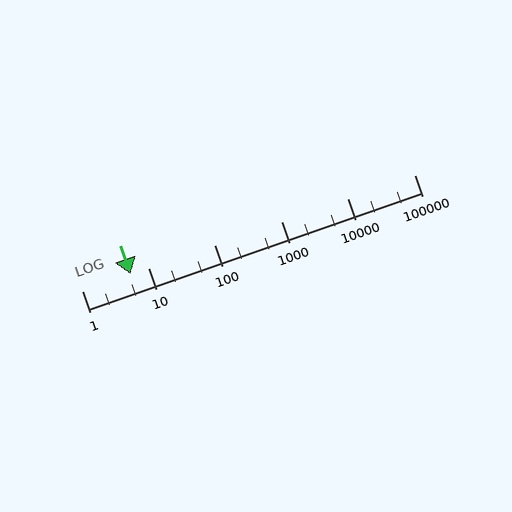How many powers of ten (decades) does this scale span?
The scale spans 5 decades, from 1 to 100000.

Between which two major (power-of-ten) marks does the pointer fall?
The pointer is between 1 and 10.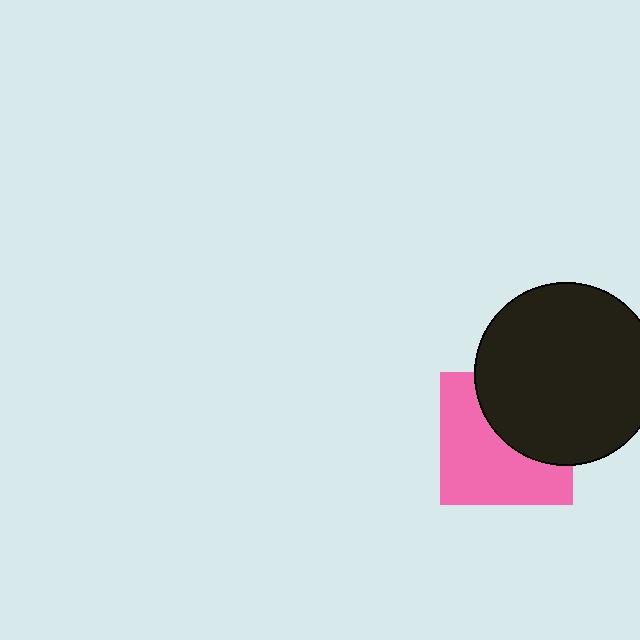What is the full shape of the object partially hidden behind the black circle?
The partially hidden object is a pink square.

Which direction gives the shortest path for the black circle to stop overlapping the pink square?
Moving toward the upper-right gives the shortest separation.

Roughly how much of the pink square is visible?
About half of it is visible (roughly 58%).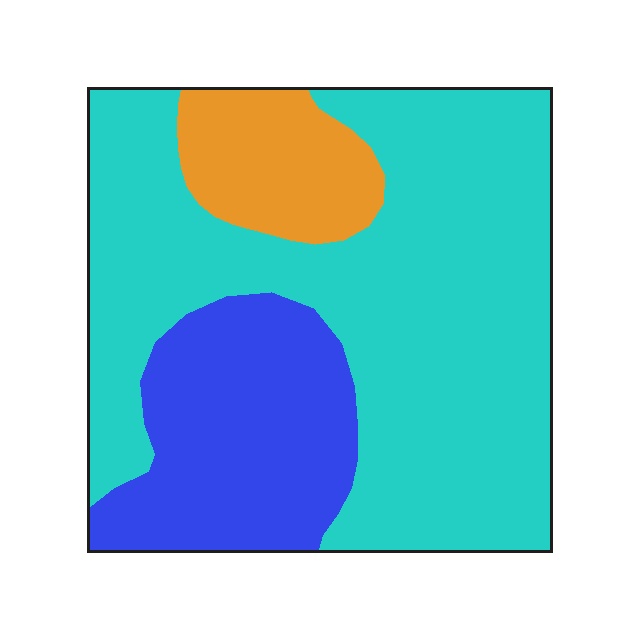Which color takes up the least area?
Orange, at roughly 10%.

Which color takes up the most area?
Cyan, at roughly 65%.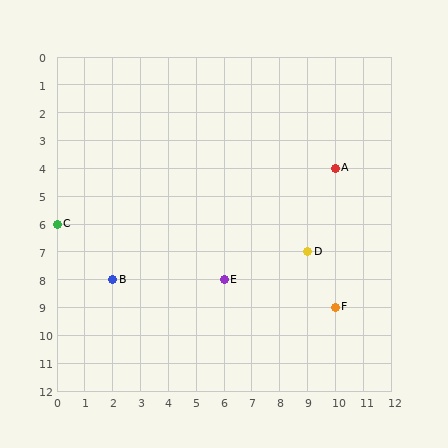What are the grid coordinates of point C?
Point C is at grid coordinates (0, 6).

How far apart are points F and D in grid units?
Points F and D are 1 column and 2 rows apart (about 2.2 grid units diagonally).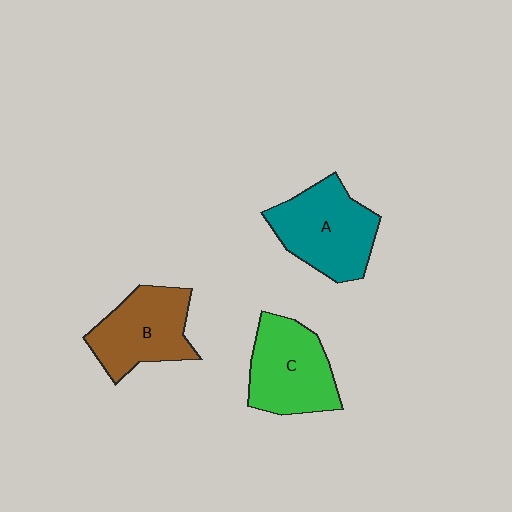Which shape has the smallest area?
Shape B (brown).